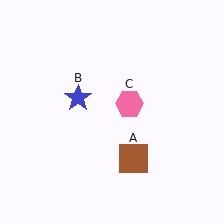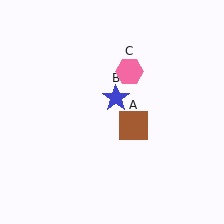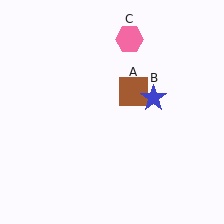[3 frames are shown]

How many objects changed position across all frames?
3 objects changed position: brown square (object A), blue star (object B), pink hexagon (object C).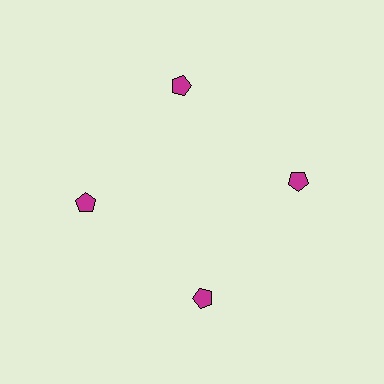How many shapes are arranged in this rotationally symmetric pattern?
There are 4 shapes, arranged in 4 groups of 1.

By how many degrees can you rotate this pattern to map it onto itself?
The pattern maps onto itself every 90 degrees of rotation.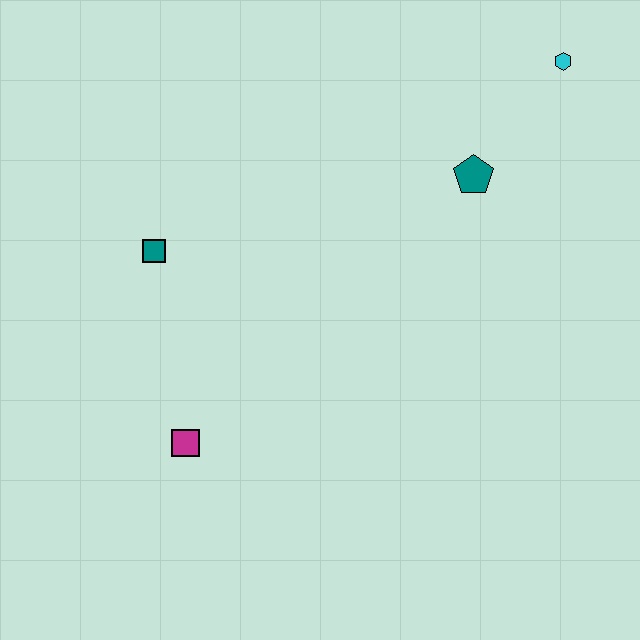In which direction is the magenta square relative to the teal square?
The magenta square is below the teal square.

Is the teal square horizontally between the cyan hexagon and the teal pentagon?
No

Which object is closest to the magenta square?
The teal square is closest to the magenta square.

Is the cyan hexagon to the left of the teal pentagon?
No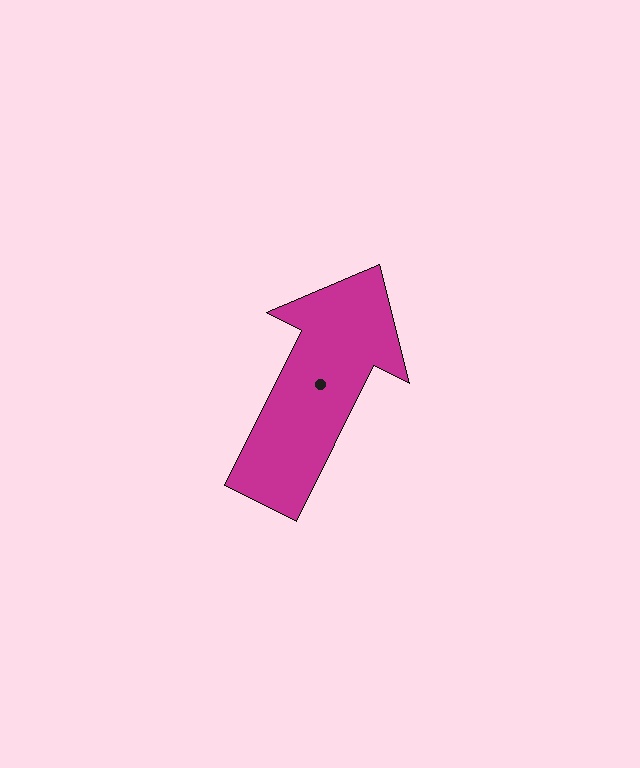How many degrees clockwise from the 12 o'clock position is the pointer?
Approximately 26 degrees.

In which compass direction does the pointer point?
Northeast.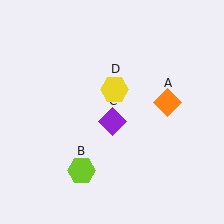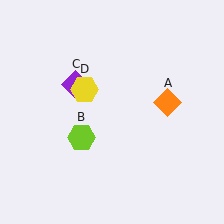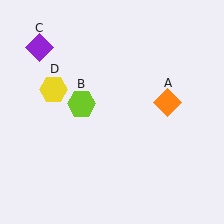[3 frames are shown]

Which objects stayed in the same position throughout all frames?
Orange diamond (object A) remained stationary.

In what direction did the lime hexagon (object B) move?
The lime hexagon (object B) moved up.